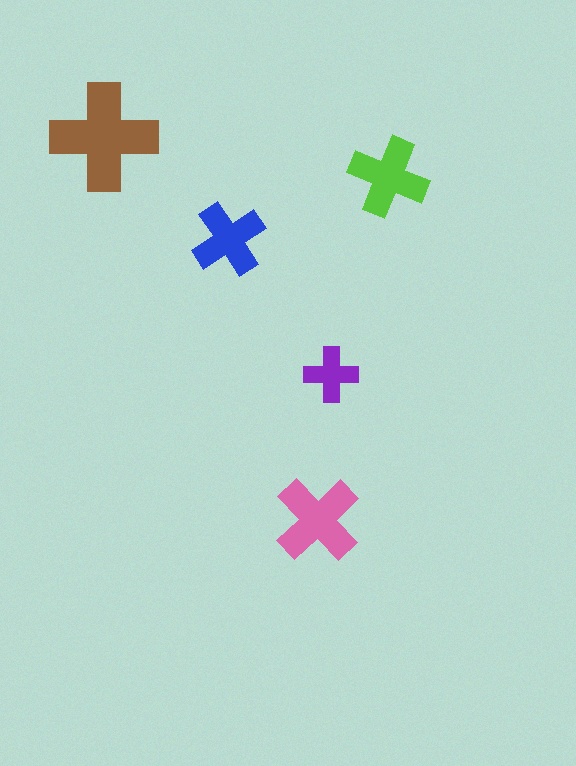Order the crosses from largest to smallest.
the brown one, the pink one, the lime one, the blue one, the purple one.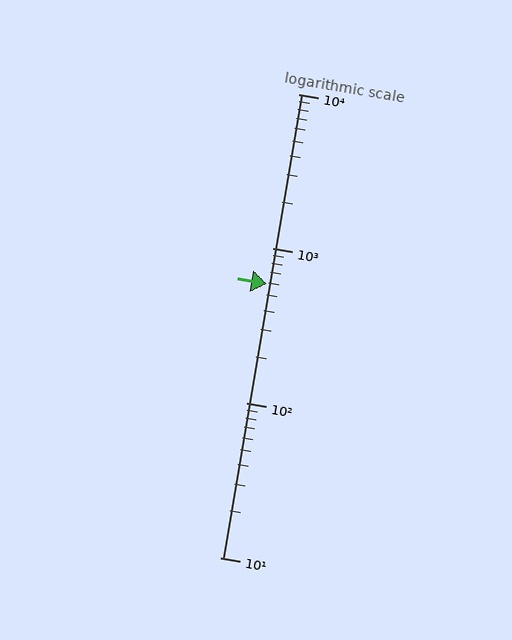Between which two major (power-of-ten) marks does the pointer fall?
The pointer is between 100 and 1000.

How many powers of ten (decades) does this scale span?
The scale spans 3 decades, from 10 to 10000.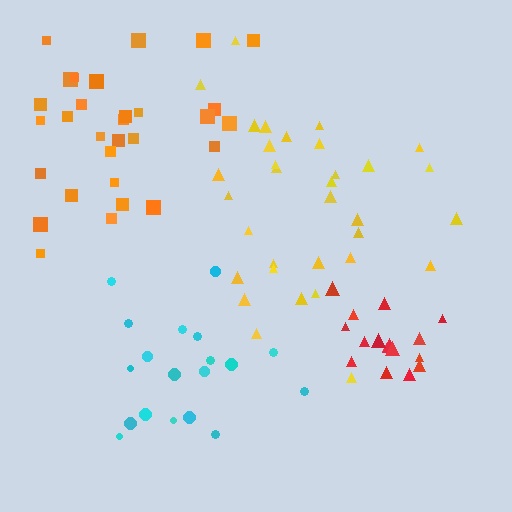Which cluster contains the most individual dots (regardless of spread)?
Yellow (33).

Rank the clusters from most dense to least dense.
red, yellow, cyan, orange.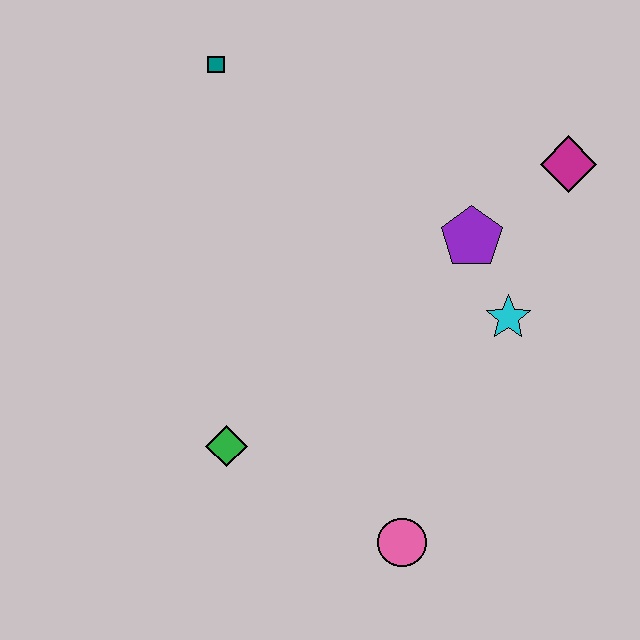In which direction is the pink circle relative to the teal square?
The pink circle is below the teal square.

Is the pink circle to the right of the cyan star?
No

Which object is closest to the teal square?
The purple pentagon is closest to the teal square.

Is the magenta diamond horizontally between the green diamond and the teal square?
No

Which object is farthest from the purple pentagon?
The green diamond is farthest from the purple pentagon.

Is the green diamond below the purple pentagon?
Yes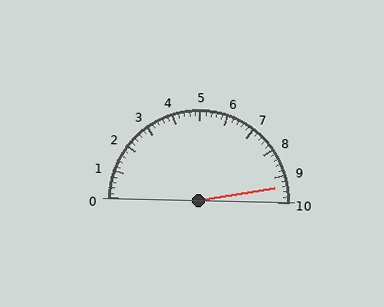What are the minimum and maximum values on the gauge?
The gauge ranges from 0 to 10.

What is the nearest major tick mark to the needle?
The nearest major tick mark is 9.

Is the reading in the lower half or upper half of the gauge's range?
The reading is in the upper half of the range (0 to 10).